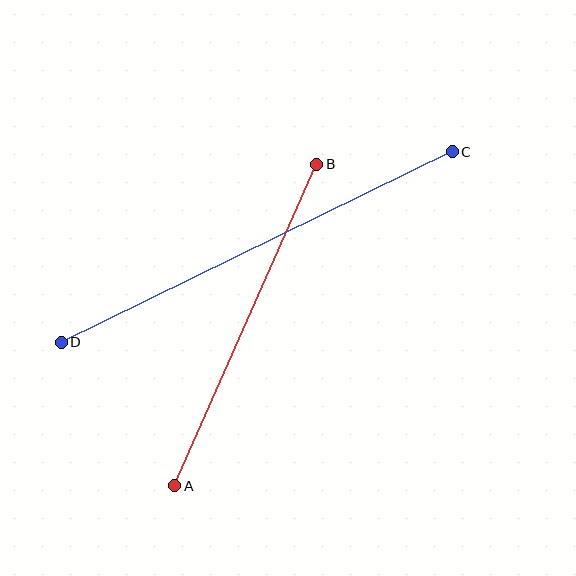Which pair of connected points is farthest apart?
Points C and D are farthest apart.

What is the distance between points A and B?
The distance is approximately 351 pixels.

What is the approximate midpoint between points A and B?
The midpoint is at approximately (246, 325) pixels.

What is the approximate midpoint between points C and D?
The midpoint is at approximately (257, 247) pixels.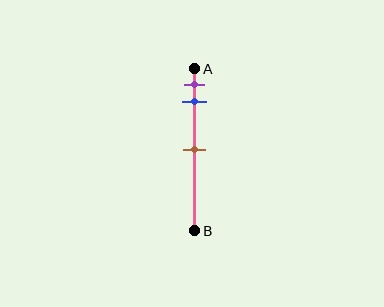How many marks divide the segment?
There are 3 marks dividing the segment.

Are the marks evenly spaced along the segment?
No, the marks are not evenly spaced.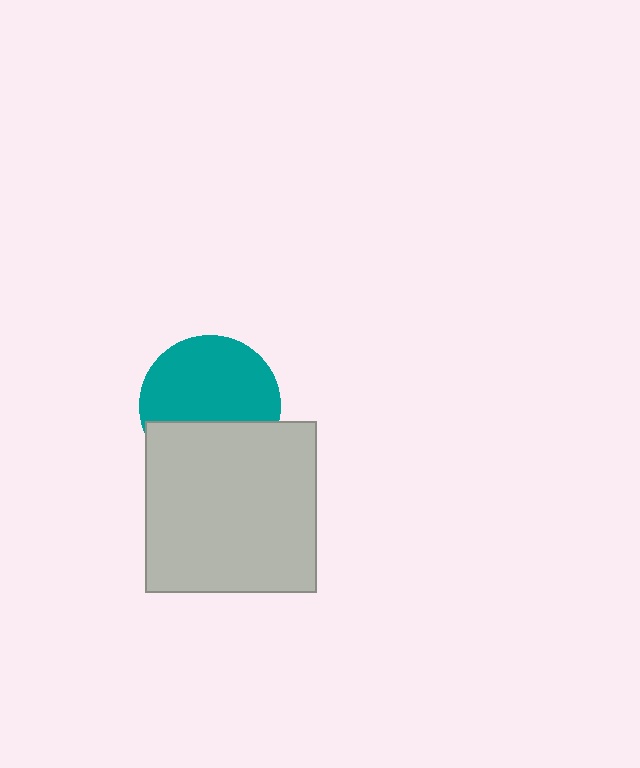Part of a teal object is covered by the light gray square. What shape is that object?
It is a circle.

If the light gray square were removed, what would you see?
You would see the complete teal circle.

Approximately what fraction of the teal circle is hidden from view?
Roughly 36% of the teal circle is hidden behind the light gray square.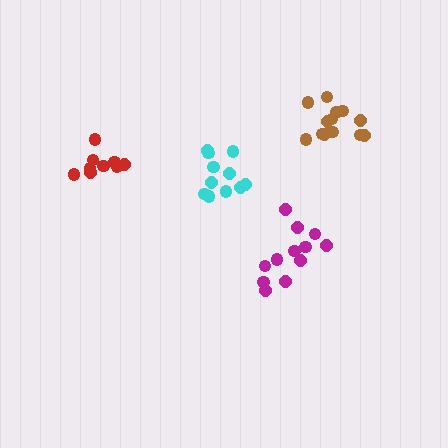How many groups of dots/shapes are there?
There are 4 groups.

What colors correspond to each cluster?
The clusters are colored: brown, magenta, cyan, red.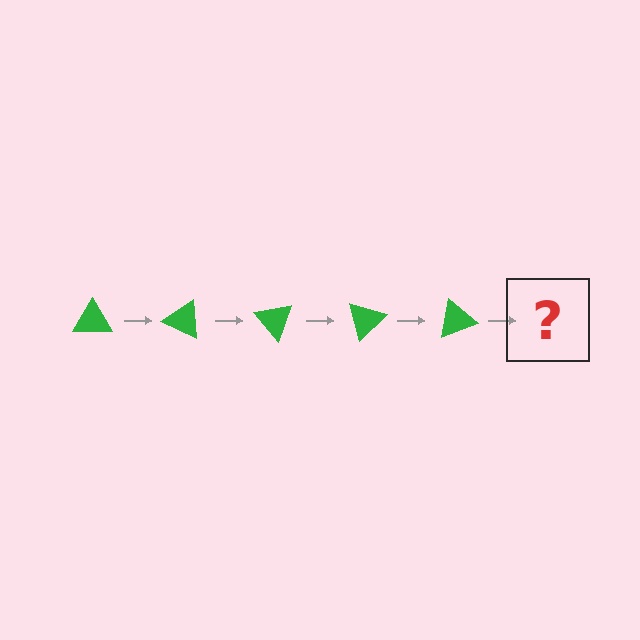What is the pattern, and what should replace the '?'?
The pattern is that the triangle rotates 25 degrees each step. The '?' should be a green triangle rotated 125 degrees.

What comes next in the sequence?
The next element should be a green triangle rotated 125 degrees.